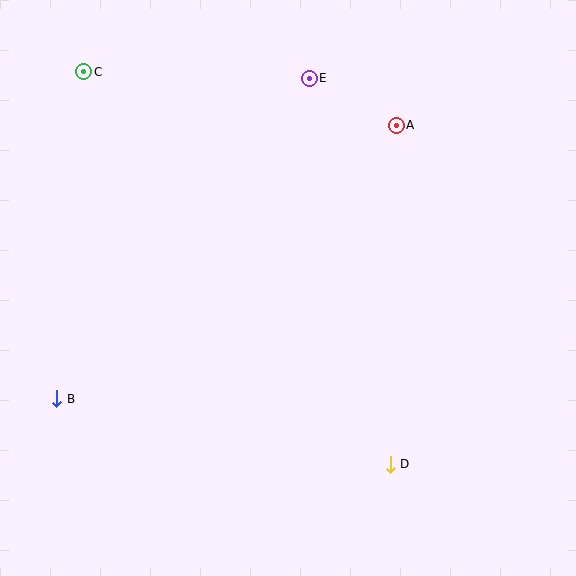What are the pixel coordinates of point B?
Point B is at (57, 399).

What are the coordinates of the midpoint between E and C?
The midpoint between E and C is at (196, 75).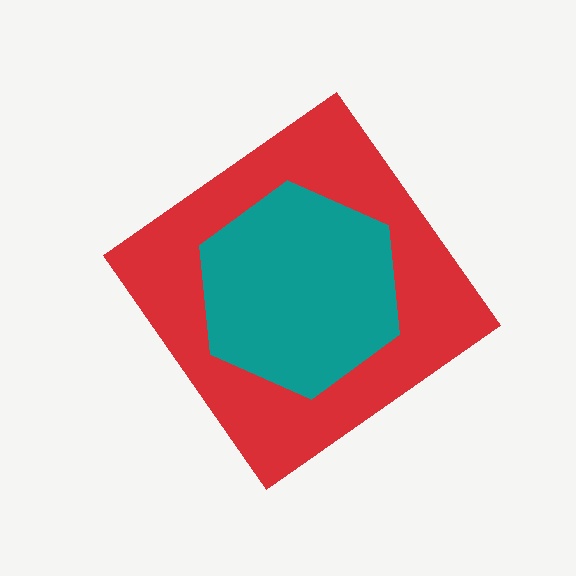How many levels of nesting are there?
2.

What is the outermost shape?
The red diamond.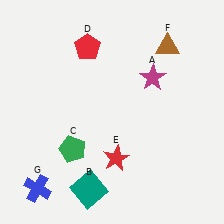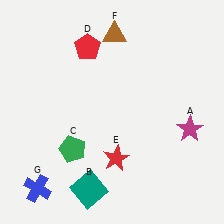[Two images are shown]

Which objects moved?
The objects that moved are: the magenta star (A), the brown triangle (F).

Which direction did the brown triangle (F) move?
The brown triangle (F) moved left.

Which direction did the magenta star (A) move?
The magenta star (A) moved down.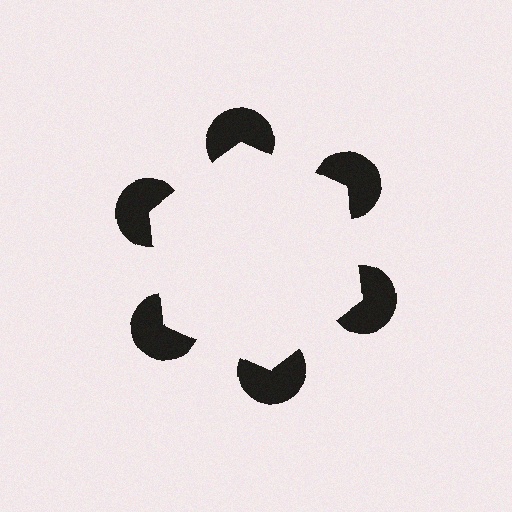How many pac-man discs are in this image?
There are 6 — one at each vertex of the illusory hexagon.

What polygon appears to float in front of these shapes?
An illusory hexagon — its edges are inferred from the aligned wedge cuts in the pac-man discs, not physically drawn.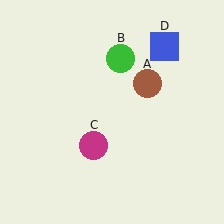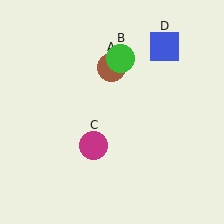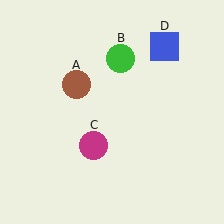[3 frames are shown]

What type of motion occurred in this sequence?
The brown circle (object A) rotated counterclockwise around the center of the scene.